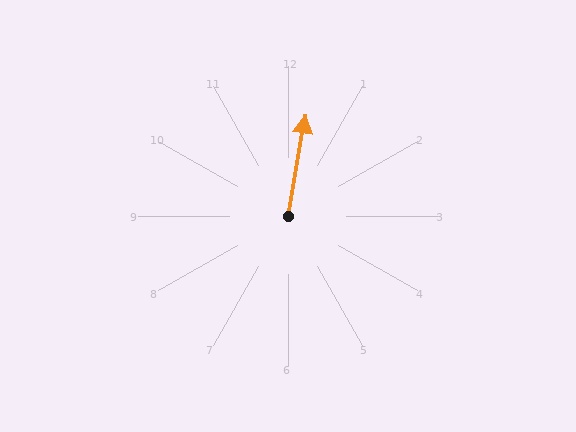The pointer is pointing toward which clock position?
Roughly 12 o'clock.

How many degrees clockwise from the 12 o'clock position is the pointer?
Approximately 10 degrees.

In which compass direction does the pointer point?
North.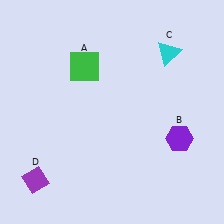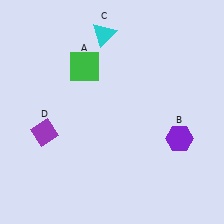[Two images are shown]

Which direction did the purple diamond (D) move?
The purple diamond (D) moved up.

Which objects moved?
The objects that moved are: the cyan triangle (C), the purple diamond (D).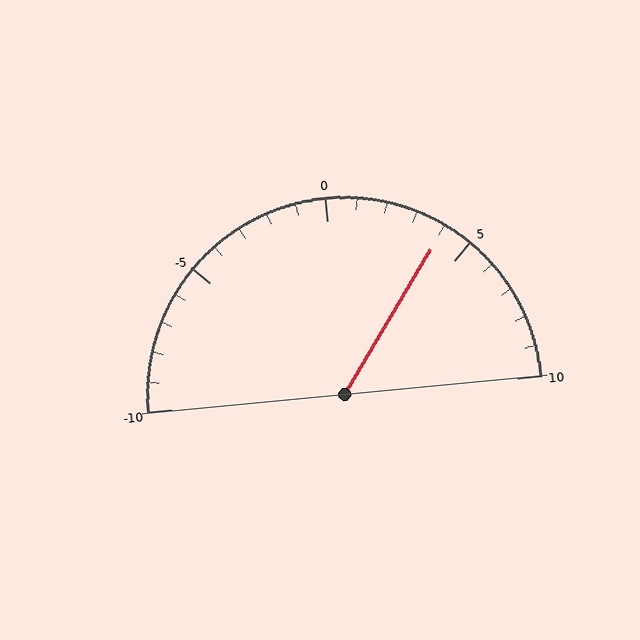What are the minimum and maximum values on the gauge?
The gauge ranges from -10 to 10.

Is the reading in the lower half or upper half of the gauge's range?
The reading is in the upper half of the range (-10 to 10).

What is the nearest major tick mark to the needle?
The nearest major tick mark is 5.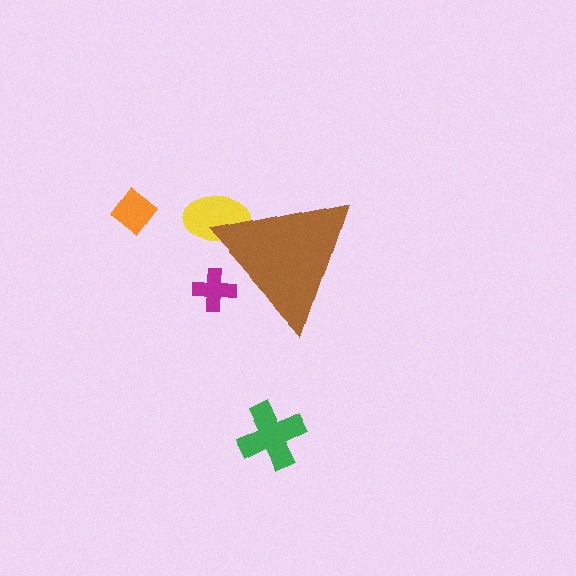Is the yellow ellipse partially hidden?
Yes, the yellow ellipse is partially hidden behind the brown triangle.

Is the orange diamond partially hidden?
No, the orange diamond is fully visible.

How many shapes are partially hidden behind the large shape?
2 shapes are partially hidden.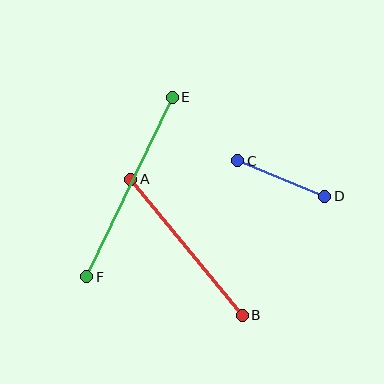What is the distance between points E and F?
The distance is approximately 199 pixels.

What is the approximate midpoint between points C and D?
The midpoint is at approximately (281, 179) pixels.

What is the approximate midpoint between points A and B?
The midpoint is at approximately (186, 247) pixels.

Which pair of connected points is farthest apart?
Points E and F are farthest apart.